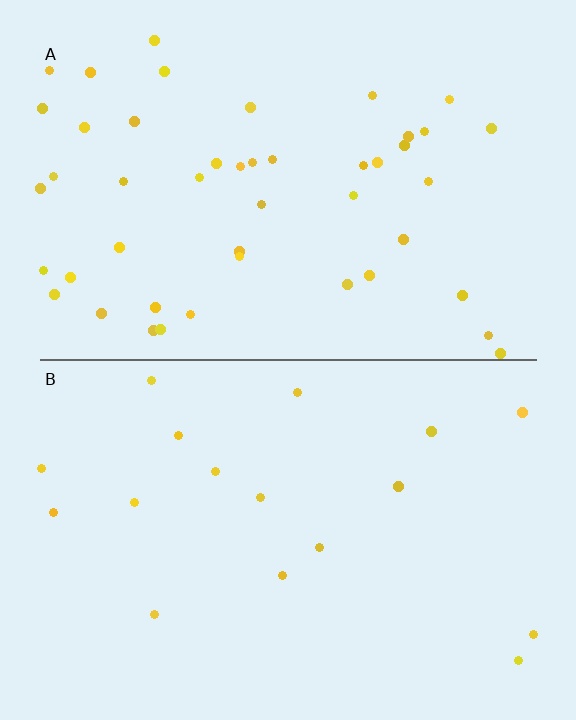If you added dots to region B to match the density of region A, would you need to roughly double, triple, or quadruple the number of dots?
Approximately triple.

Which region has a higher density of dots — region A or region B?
A (the top).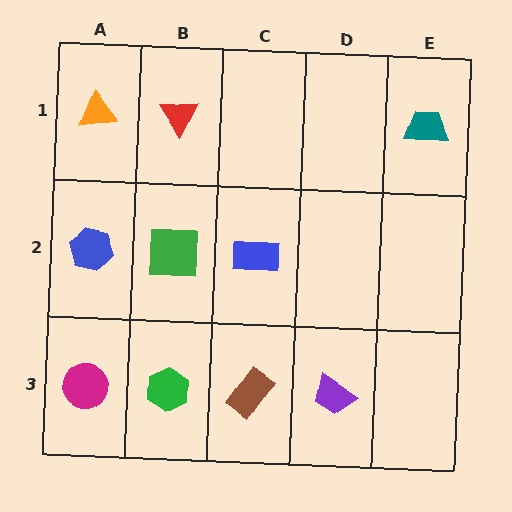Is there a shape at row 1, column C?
No, that cell is empty.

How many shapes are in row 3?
4 shapes.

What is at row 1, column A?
An orange triangle.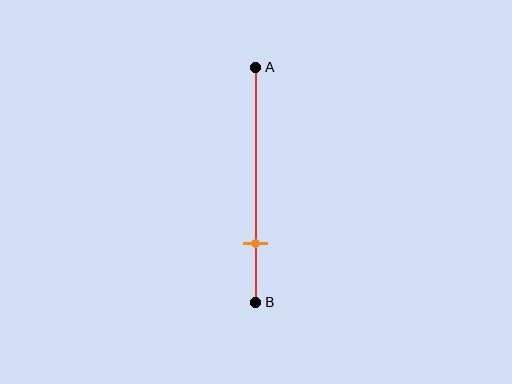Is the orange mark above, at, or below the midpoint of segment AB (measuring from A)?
The orange mark is below the midpoint of segment AB.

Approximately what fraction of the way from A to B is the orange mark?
The orange mark is approximately 75% of the way from A to B.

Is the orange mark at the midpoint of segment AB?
No, the mark is at about 75% from A, not at the 50% midpoint.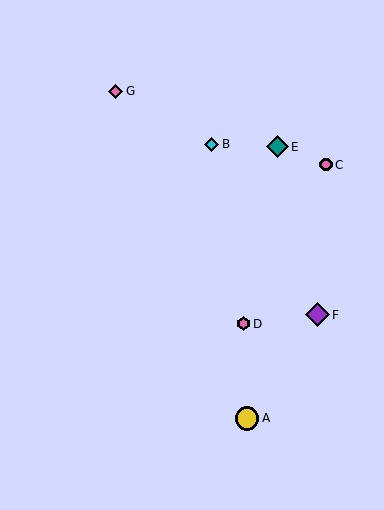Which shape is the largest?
The purple diamond (labeled F) is the largest.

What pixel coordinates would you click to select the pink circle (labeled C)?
Click at (326, 165) to select the pink circle C.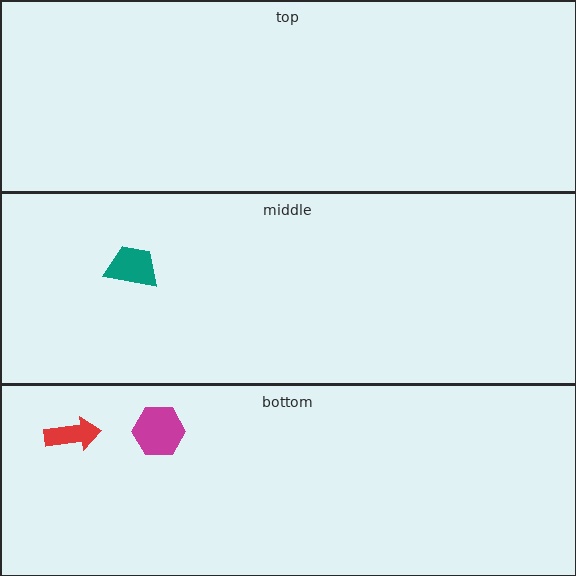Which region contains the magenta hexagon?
The bottom region.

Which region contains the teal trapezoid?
The middle region.